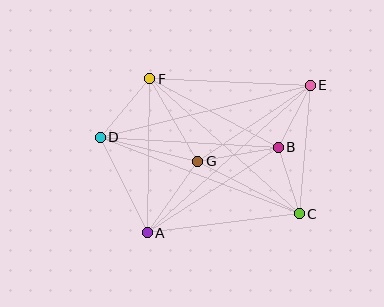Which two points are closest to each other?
Points B and C are closest to each other.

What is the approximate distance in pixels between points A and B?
The distance between A and B is approximately 156 pixels.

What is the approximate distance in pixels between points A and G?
The distance between A and G is approximately 87 pixels.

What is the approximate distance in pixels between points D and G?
The distance between D and G is approximately 101 pixels.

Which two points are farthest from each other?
Points A and E are farthest from each other.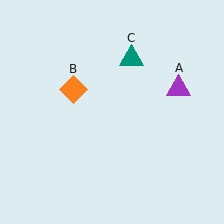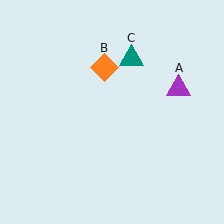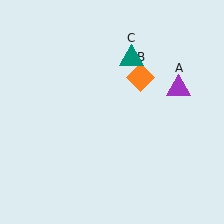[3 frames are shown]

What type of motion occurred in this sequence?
The orange diamond (object B) rotated clockwise around the center of the scene.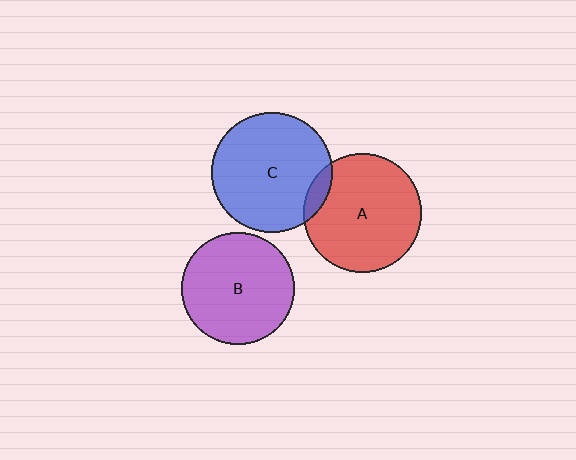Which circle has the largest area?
Circle C (blue).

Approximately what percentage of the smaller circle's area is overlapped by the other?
Approximately 10%.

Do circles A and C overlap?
Yes.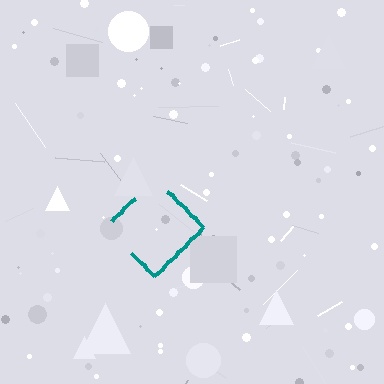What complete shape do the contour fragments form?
The contour fragments form a diamond.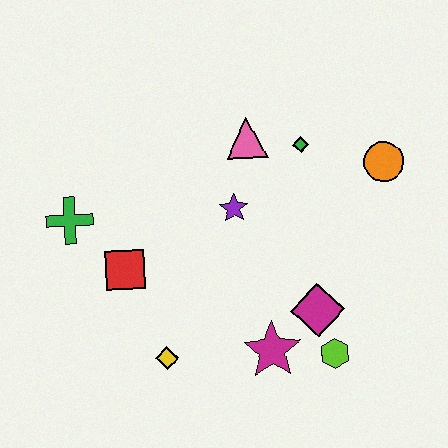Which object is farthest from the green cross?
The orange circle is farthest from the green cross.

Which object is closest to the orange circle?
The green diamond is closest to the orange circle.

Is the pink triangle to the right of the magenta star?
No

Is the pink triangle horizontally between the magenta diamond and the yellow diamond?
Yes